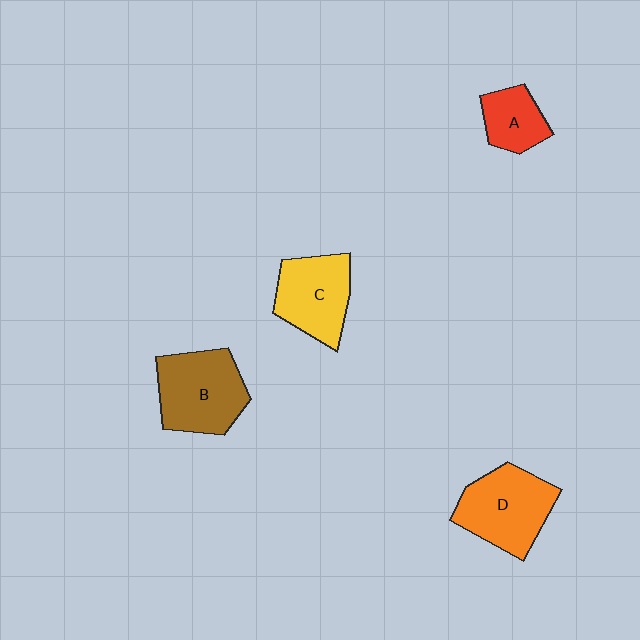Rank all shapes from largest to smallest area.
From largest to smallest: B (brown), D (orange), C (yellow), A (red).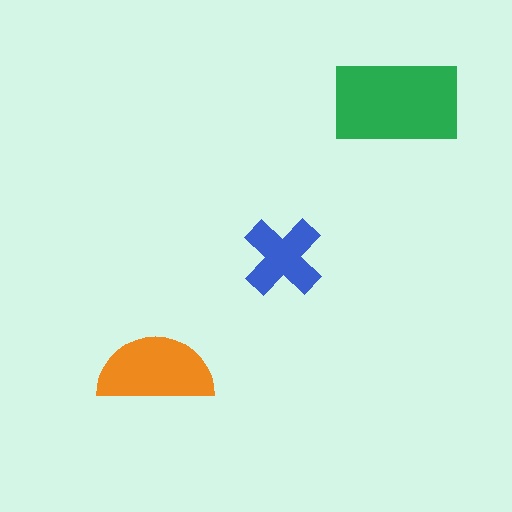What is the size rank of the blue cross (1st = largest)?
3rd.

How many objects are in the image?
There are 3 objects in the image.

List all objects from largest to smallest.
The green rectangle, the orange semicircle, the blue cross.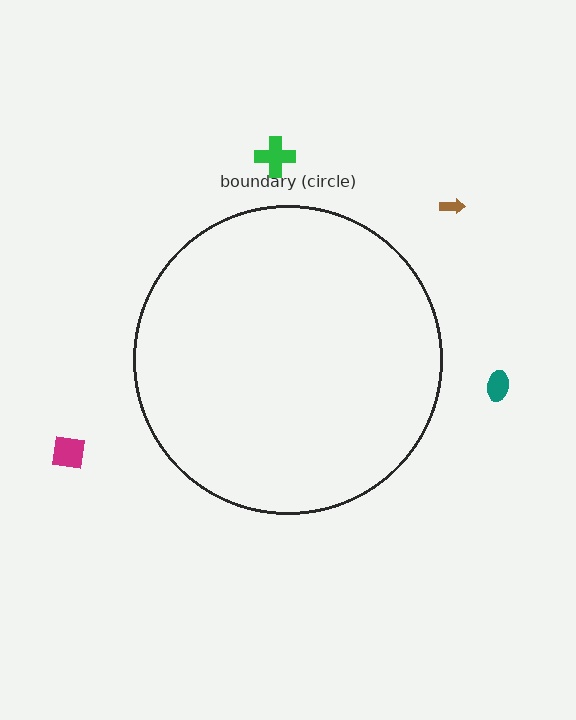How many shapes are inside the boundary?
0 inside, 4 outside.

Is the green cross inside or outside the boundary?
Outside.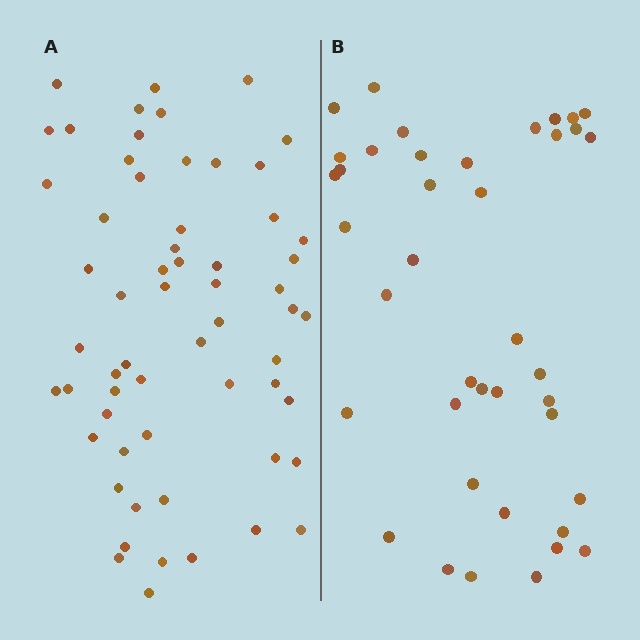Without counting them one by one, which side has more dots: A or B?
Region A (the left region) has more dots.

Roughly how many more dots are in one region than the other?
Region A has approximately 20 more dots than region B.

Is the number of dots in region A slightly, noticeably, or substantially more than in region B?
Region A has substantially more. The ratio is roughly 1.5 to 1.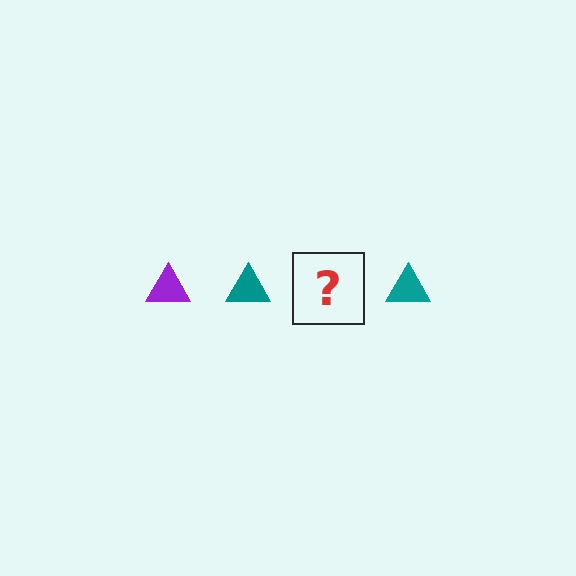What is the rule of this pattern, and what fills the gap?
The rule is that the pattern cycles through purple, teal triangles. The gap should be filled with a purple triangle.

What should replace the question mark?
The question mark should be replaced with a purple triangle.